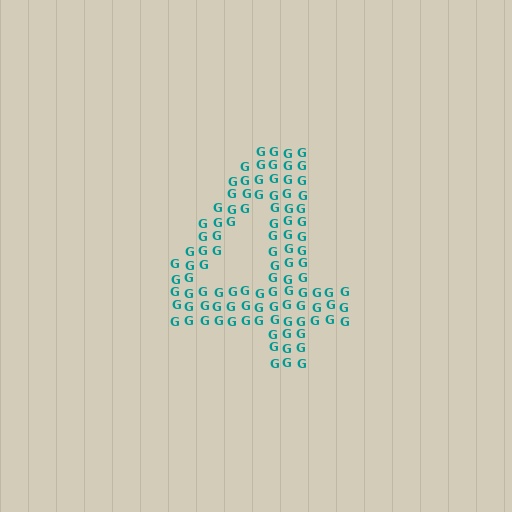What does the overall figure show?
The overall figure shows the digit 4.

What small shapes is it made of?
It is made of small letter G's.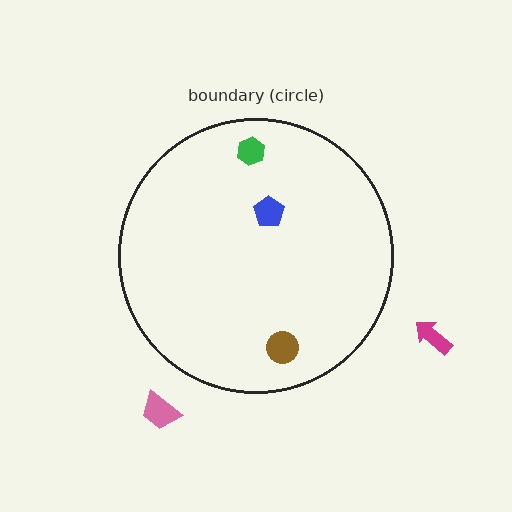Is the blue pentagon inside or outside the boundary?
Inside.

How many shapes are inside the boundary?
3 inside, 2 outside.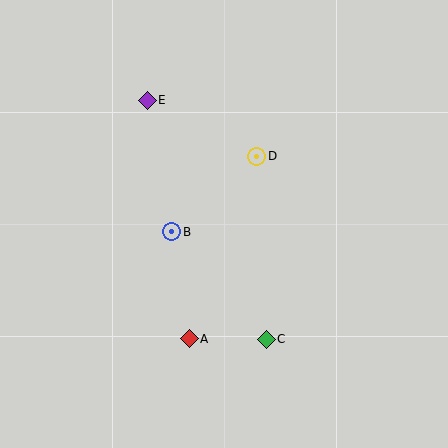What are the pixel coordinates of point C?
Point C is at (266, 339).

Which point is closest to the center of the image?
Point B at (172, 232) is closest to the center.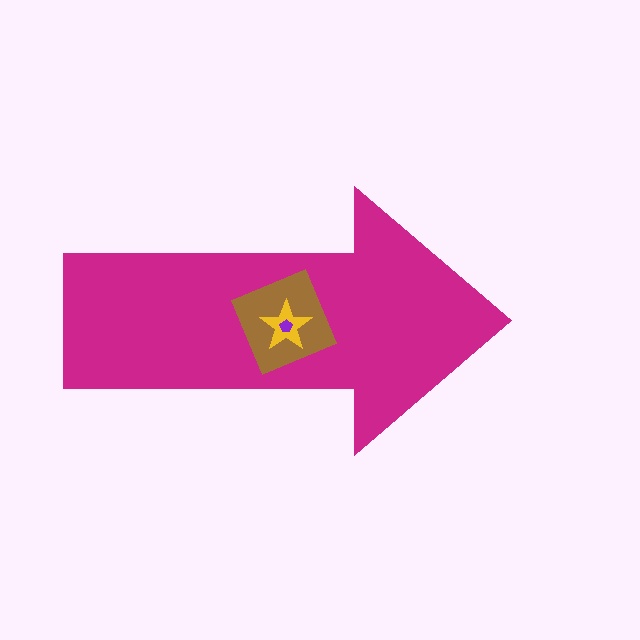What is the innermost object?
The purple pentagon.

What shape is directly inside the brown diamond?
The yellow star.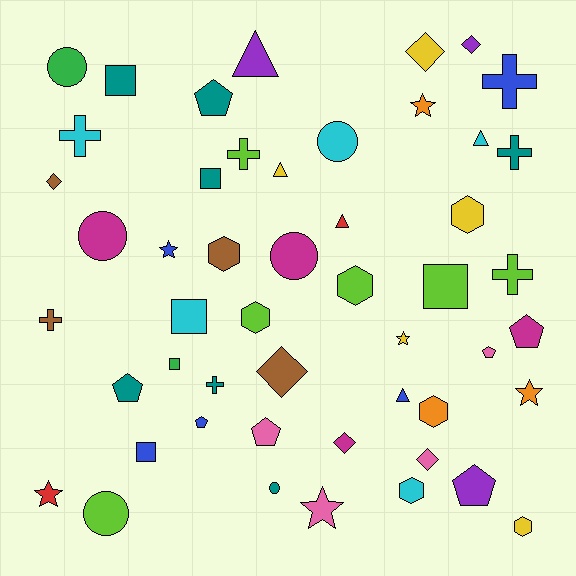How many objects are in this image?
There are 50 objects.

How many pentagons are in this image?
There are 7 pentagons.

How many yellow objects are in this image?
There are 5 yellow objects.